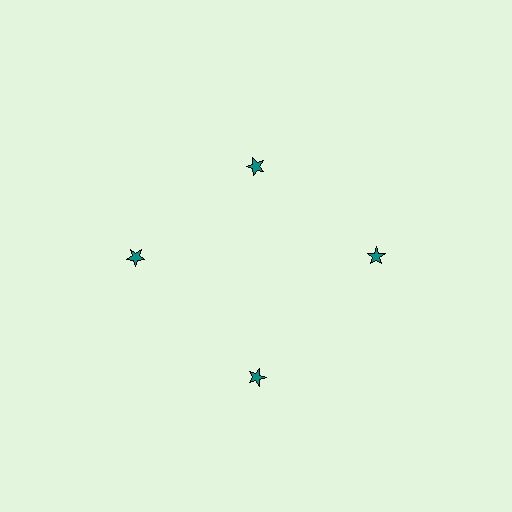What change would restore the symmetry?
The symmetry would be restored by moving it outward, back onto the ring so that all 4 stars sit at equal angles and equal distance from the center.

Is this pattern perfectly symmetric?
No. The 4 teal stars are arranged in a ring, but one element near the 12 o'clock position is pulled inward toward the center, breaking the 4-fold rotational symmetry.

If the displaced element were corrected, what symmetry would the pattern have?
It would have 4-fold rotational symmetry — the pattern would map onto itself every 90 degrees.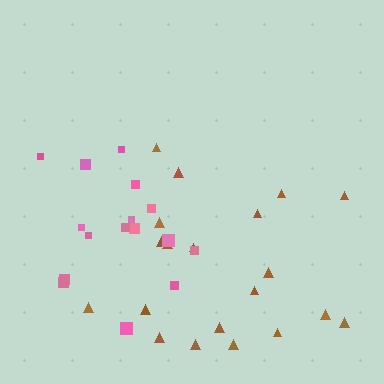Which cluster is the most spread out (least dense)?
Brown.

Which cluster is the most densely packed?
Pink.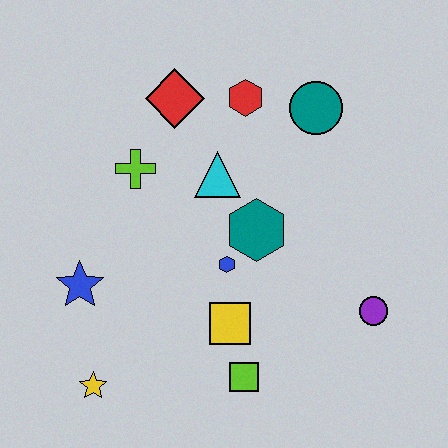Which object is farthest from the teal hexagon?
The yellow star is farthest from the teal hexagon.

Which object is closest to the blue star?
The yellow star is closest to the blue star.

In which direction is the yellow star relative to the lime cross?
The yellow star is below the lime cross.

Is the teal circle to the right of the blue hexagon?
Yes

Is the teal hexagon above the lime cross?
No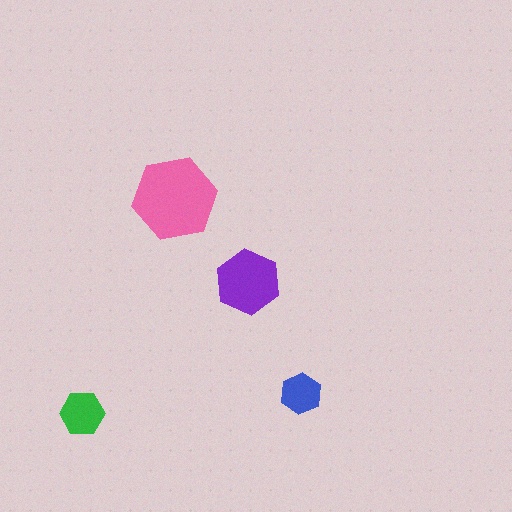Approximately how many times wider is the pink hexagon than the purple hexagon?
About 1.5 times wider.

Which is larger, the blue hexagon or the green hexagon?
The green one.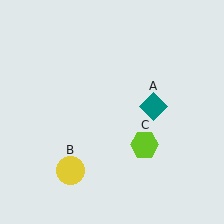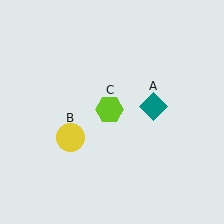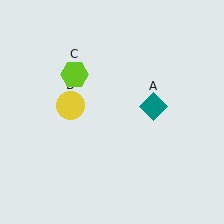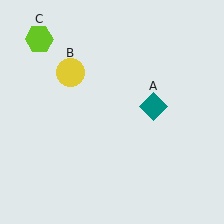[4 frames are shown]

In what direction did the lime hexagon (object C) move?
The lime hexagon (object C) moved up and to the left.